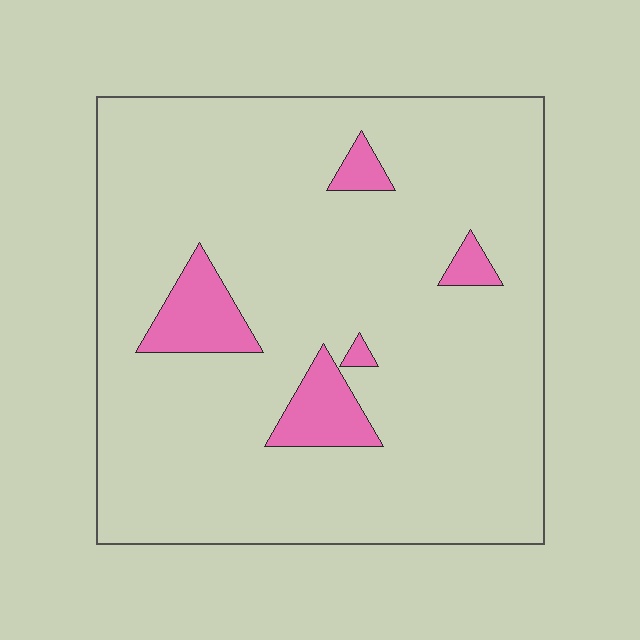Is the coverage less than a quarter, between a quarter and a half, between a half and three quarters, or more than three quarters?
Less than a quarter.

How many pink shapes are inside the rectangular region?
5.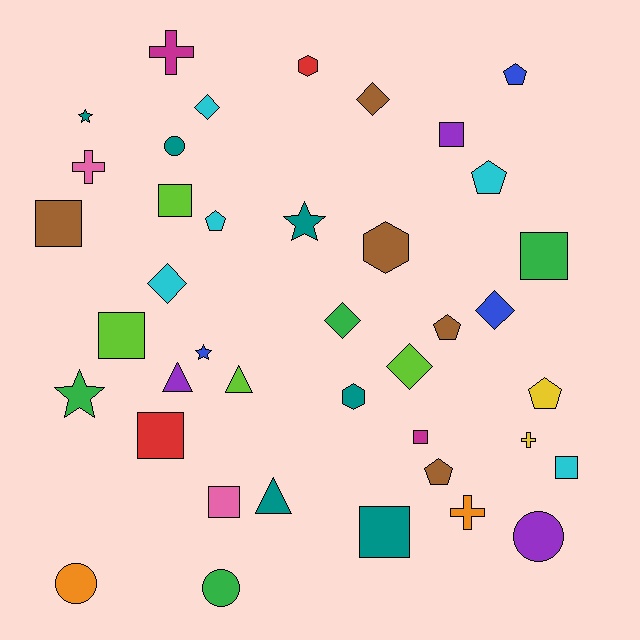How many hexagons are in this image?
There are 3 hexagons.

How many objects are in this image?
There are 40 objects.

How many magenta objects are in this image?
There are 2 magenta objects.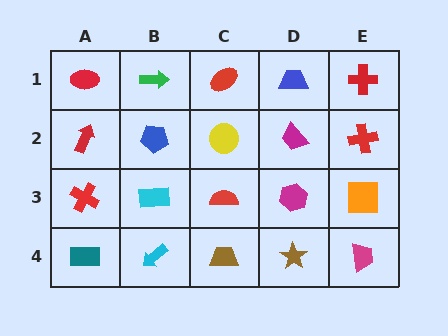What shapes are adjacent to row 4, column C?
A red semicircle (row 3, column C), a cyan arrow (row 4, column B), a brown star (row 4, column D).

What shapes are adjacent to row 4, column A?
A red cross (row 3, column A), a cyan arrow (row 4, column B).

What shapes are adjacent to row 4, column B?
A cyan rectangle (row 3, column B), a teal rectangle (row 4, column A), a brown trapezoid (row 4, column C).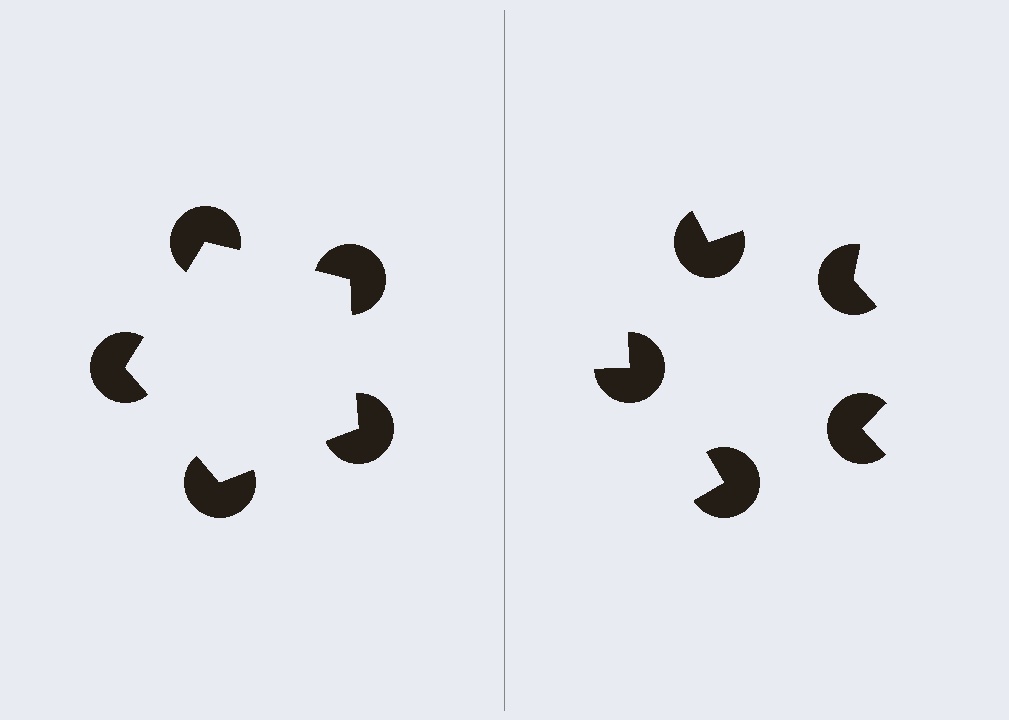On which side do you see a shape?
An illusory pentagon appears on the left side. On the right side the wedge cuts are rotated, so no coherent shape forms.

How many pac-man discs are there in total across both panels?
10 — 5 on each side.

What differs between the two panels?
The pac-man discs are positioned identically on both sides; only the wedge orientations differ. On the left they align to a pentagon; on the right they are misaligned.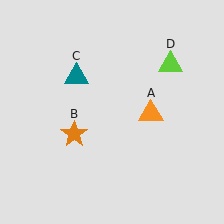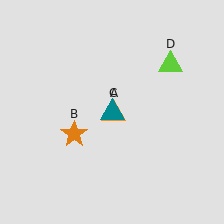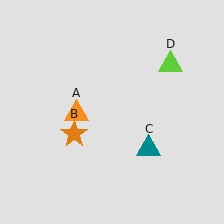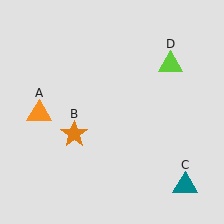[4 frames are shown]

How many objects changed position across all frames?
2 objects changed position: orange triangle (object A), teal triangle (object C).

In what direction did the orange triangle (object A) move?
The orange triangle (object A) moved left.